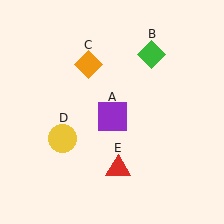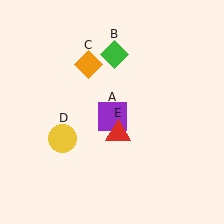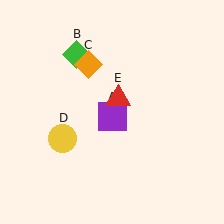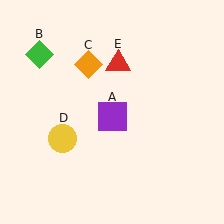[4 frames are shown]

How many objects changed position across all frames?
2 objects changed position: green diamond (object B), red triangle (object E).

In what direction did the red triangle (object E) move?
The red triangle (object E) moved up.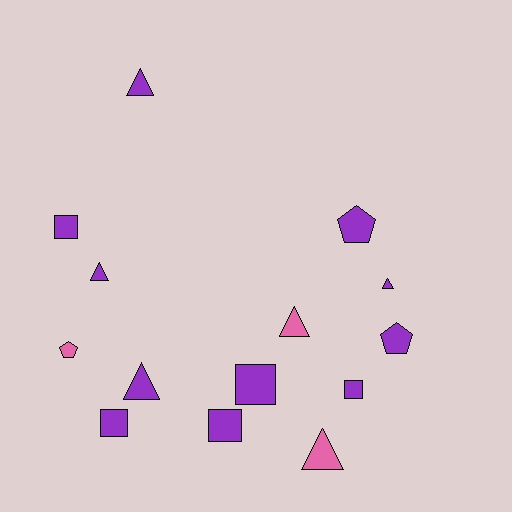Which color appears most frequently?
Purple, with 11 objects.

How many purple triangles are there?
There are 4 purple triangles.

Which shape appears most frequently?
Triangle, with 6 objects.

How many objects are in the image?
There are 14 objects.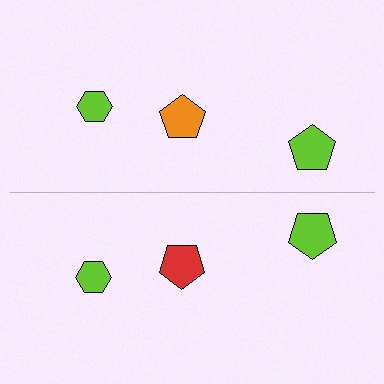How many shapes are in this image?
There are 6 shapes in this image.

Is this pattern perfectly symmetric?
No, the pattern is not perfectly symmetric. The red pentagon on the bottom side breaks the symmetry — its mirror counterpart is orange.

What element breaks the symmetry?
The red pentagon on the bottom side breaks the symmetry — its mirror counterpart is orange.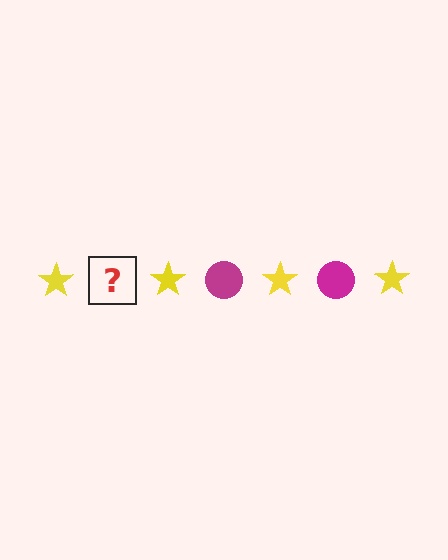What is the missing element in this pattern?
The missing element is a magenta circle.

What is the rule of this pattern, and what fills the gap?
The rule is that the pattern alternates between yellow star and magenta circle. The gap should be filled with a magenta circle.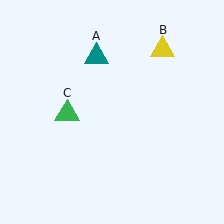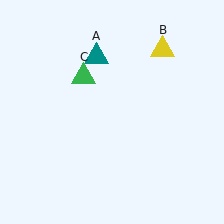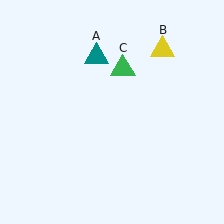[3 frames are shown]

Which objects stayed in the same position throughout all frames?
Teal triangle (object A) and yellow triangle (object B) remained stationary.